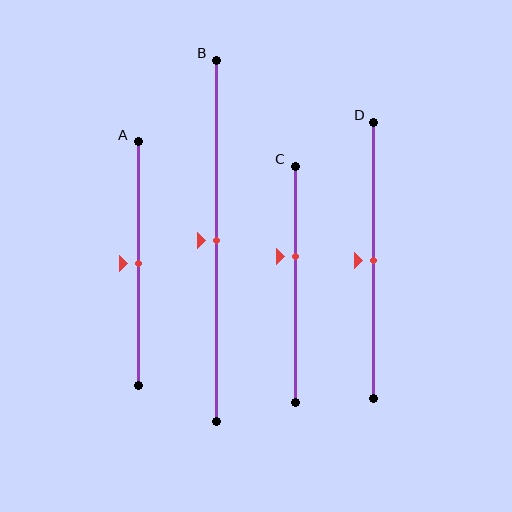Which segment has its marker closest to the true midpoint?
Segment A has its marker closest to the true midpoint.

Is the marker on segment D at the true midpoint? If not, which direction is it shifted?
Yes, the marker on segment D is at the true midpoint.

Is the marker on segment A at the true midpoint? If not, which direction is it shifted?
Yes, the marker on segment A is at the true midpoint.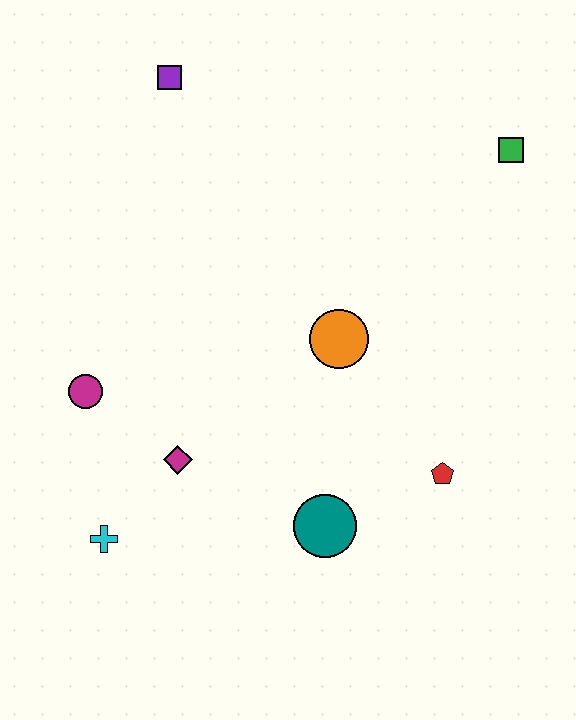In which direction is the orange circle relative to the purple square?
The orange circle is below the purple square.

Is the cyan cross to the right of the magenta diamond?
No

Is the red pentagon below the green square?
Yes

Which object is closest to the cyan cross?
The magenta diamond is closest to the cyan cross.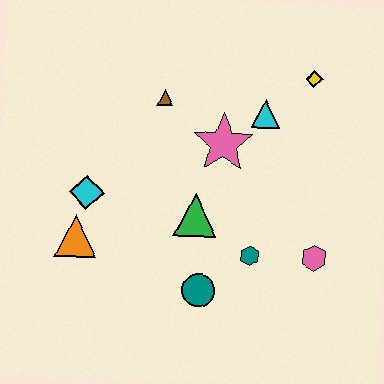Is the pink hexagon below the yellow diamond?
Yes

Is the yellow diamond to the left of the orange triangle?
No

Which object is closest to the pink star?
The cyan triangle is closest to the pink star.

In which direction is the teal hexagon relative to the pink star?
The teal hexagon is below the pink star.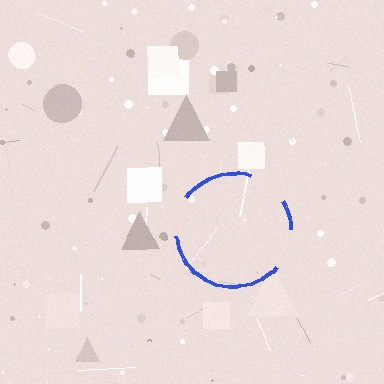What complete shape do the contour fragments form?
The contour fragments form a circle.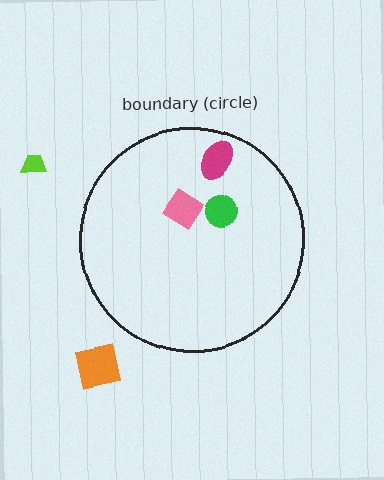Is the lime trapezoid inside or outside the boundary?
Outside.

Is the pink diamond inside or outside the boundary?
Inside.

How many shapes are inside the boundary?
3 inside, 2 outside.